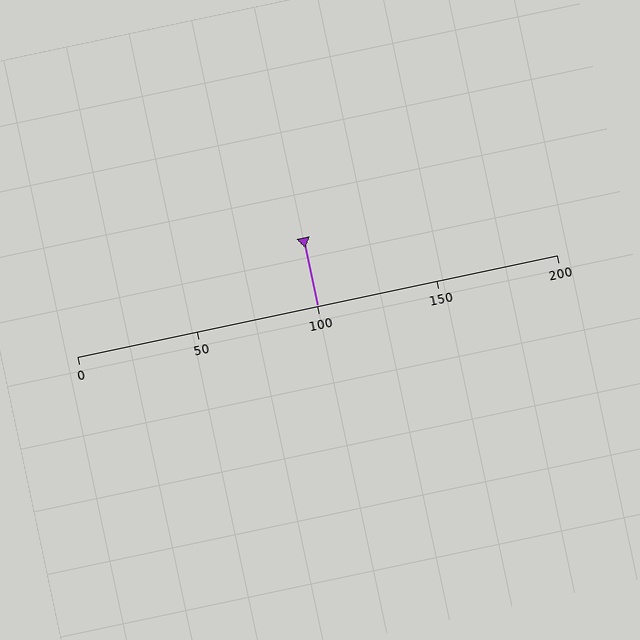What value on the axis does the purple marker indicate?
The marker indicates approximately 100.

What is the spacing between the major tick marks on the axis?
The major ticks are spaced 50 apart.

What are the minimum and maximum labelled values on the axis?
The axis runs from 0 to 200.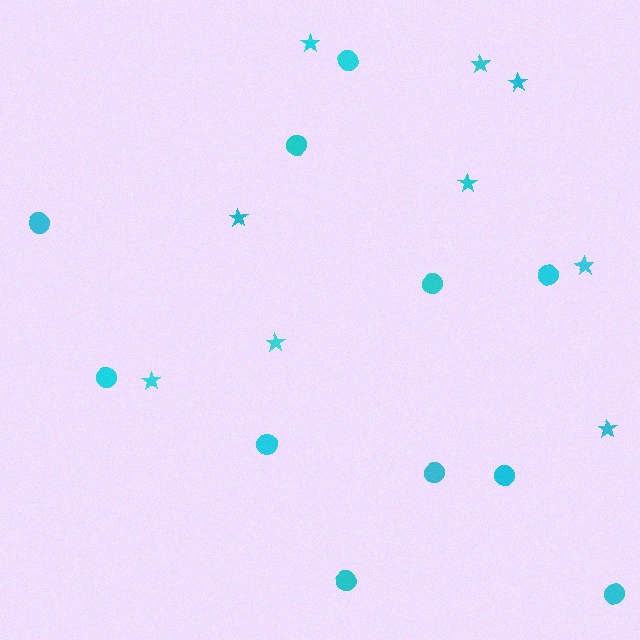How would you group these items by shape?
There are 2 groups: one group of stars (9) and one group of circles (11).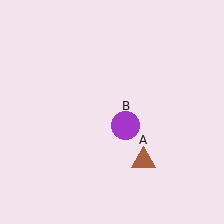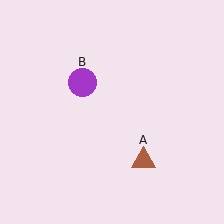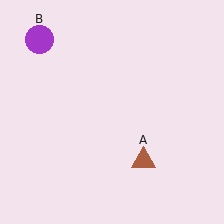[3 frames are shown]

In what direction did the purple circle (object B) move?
The purple circle (object B) moved up and to the left.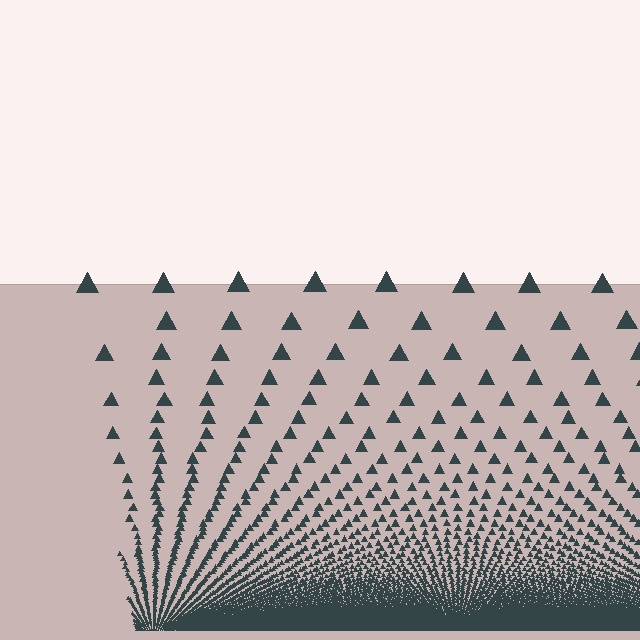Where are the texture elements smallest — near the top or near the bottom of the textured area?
Near the bottom.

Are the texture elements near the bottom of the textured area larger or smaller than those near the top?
Smaller. The gradient is inverted — elements near the bottom are smaller and denser.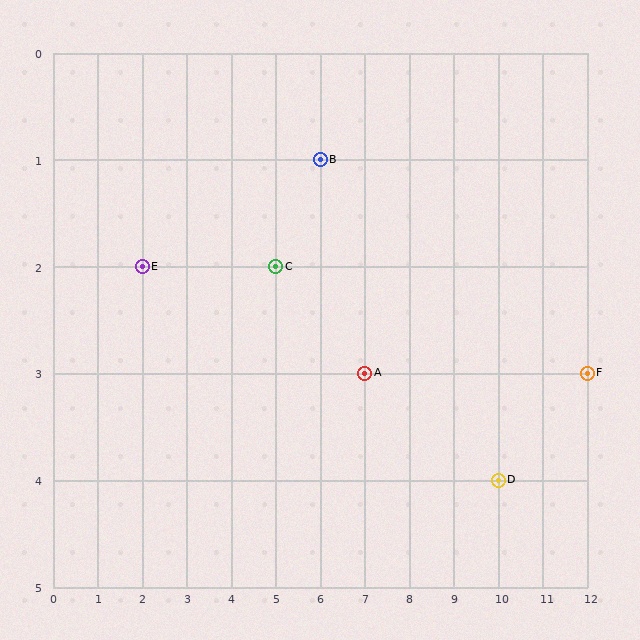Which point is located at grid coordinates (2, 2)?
Point E is at (2, 2).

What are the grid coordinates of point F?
Point F is at grid coordinates (12, 3).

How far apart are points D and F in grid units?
Points D and F are 2 columns and 1 row apart (about 2.2 grid units diagonally).